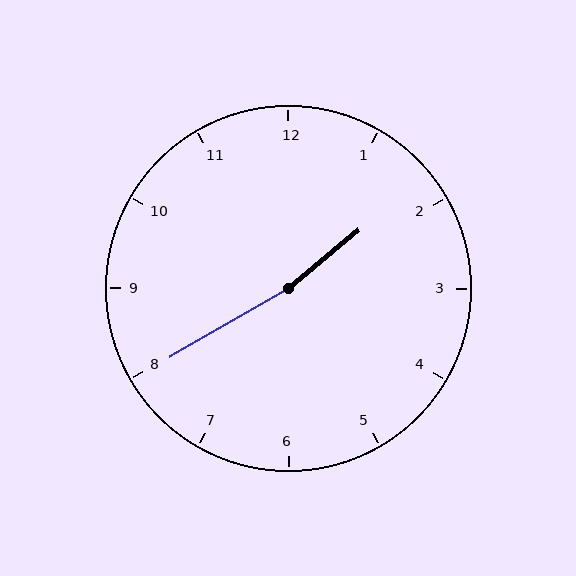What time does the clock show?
1:40.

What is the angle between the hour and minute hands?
Approximately 170 degrees.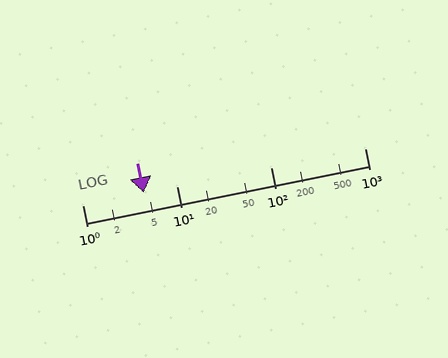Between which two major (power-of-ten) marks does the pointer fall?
The pointer is between 1 and 10.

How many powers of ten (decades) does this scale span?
The scale spans 3 decades, from 1 to 1000.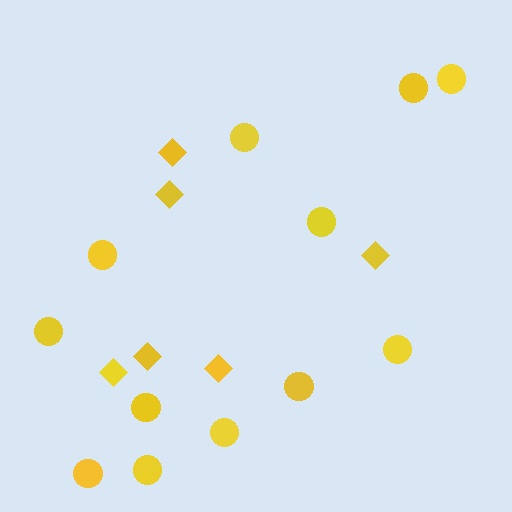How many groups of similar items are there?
There are 2 groups: one group of circles (12) and one group of diamonds (6).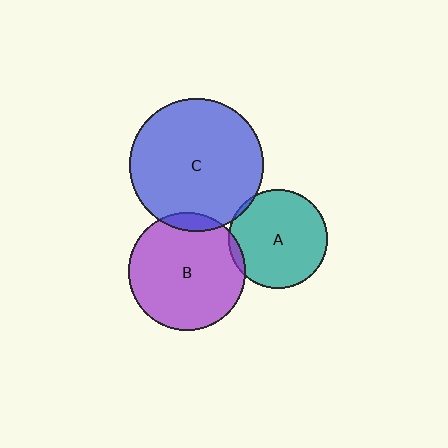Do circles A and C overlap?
Yes.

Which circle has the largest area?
Circle C (blue).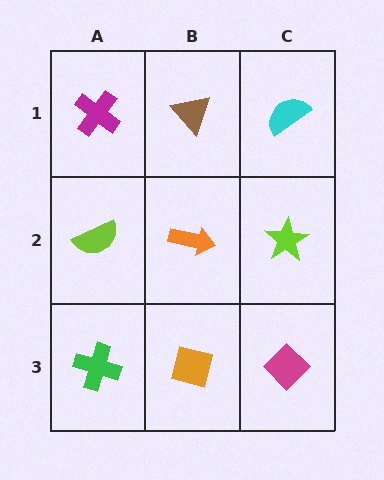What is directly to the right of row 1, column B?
A cyan semicircle.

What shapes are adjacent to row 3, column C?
A lime star (row 2, column C), an orange square (row 3, column B).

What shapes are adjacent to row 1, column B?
An orange arrow (row 2, column B), a magenta cross (row 1, column A), a cyan semicircle (row 1, column C).